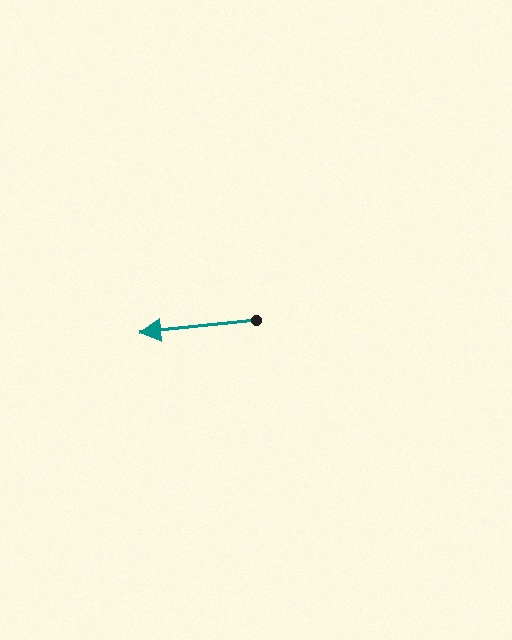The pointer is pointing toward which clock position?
Roughly 9 o'clock.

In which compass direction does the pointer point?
West.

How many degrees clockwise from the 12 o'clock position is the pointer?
Approximately 264 degrees.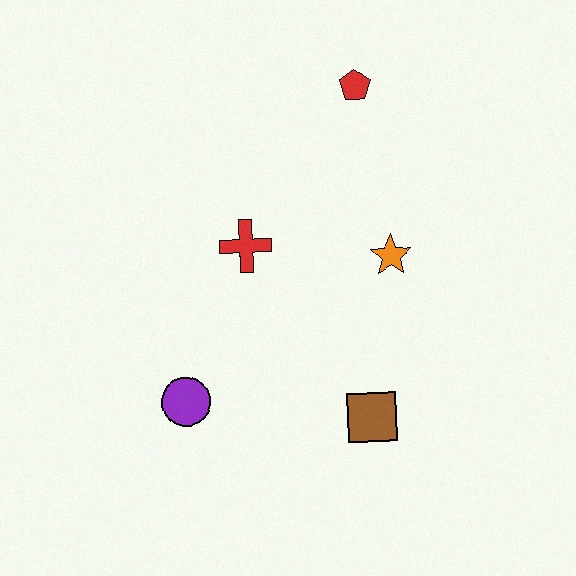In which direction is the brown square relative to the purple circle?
The brown square is to the right of the purple circle.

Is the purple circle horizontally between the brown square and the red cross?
No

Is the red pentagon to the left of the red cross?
No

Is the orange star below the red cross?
Yes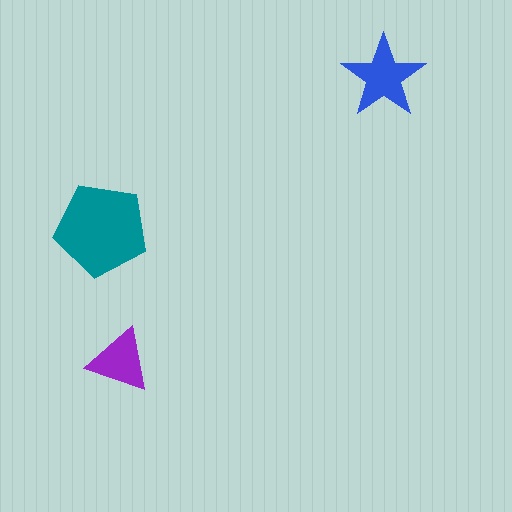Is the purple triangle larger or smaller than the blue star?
Smaller.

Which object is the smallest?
The purple triangle.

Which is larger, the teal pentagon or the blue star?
The teal pentagon.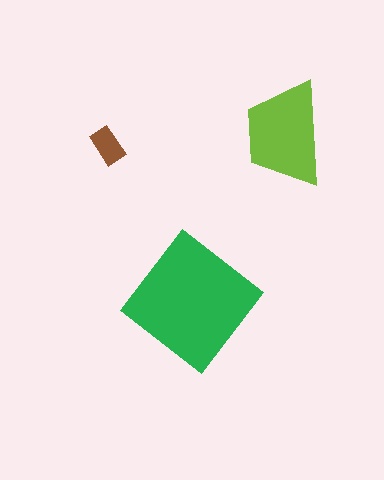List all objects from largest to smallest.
The green diamond, the lime trapezoid, the brown rectangle.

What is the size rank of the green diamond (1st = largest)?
1st.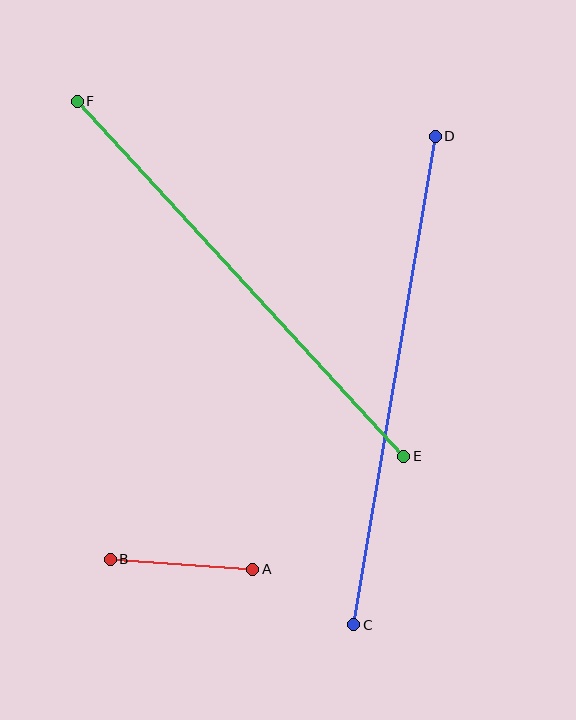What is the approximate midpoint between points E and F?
The midpoint is at approximately (240, 279) pixels.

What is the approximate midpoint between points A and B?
The midpoint is at approximately (182, 564) pixels.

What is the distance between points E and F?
The distance is approximately 482 pixels.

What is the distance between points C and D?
The distance is approximately 495 pixels.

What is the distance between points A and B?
The distance is approximately 143 pixels.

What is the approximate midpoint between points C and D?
The midpoint is at approximately (394, 380) pixels.